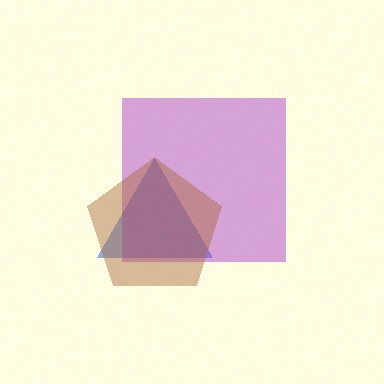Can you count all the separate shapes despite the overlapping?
Yes, there are 3 separate shapes.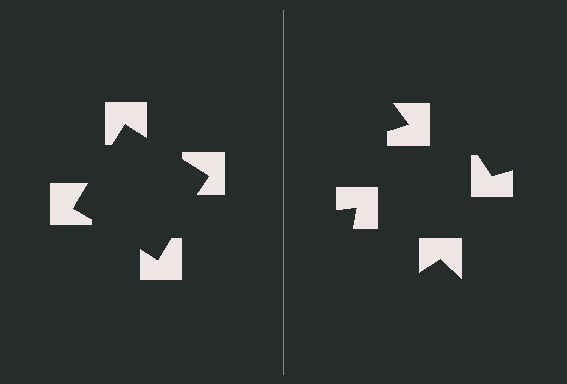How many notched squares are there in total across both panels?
8 — 4 on each side.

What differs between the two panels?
The notched squares are positioned identically on both sides; only the wedge orientations differ. On the left they align to a square; on the right they are misaligned.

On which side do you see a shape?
An illusory square appears on the left side. On the right side the wedge cuts are rotated, so no coherent shape forms.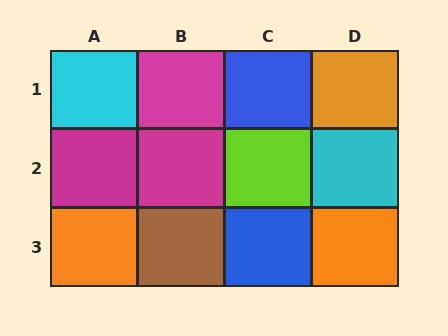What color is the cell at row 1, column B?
Magenta.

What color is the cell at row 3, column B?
Brown.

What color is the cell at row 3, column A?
Orange.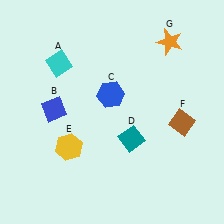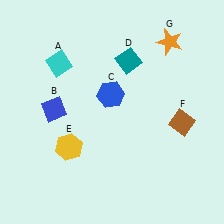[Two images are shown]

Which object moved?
The teal diamond (D) moved up.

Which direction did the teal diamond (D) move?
The teal diamond (D) moved up.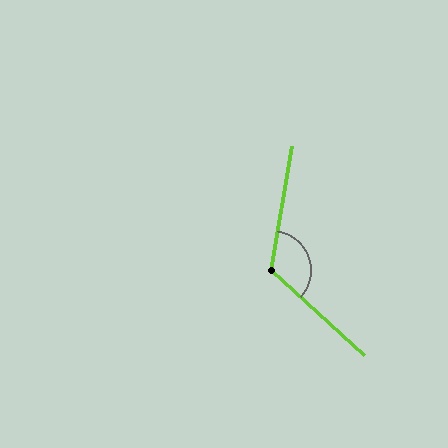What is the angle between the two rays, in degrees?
Approximately 123 degrees.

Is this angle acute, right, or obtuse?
It is obtuse.